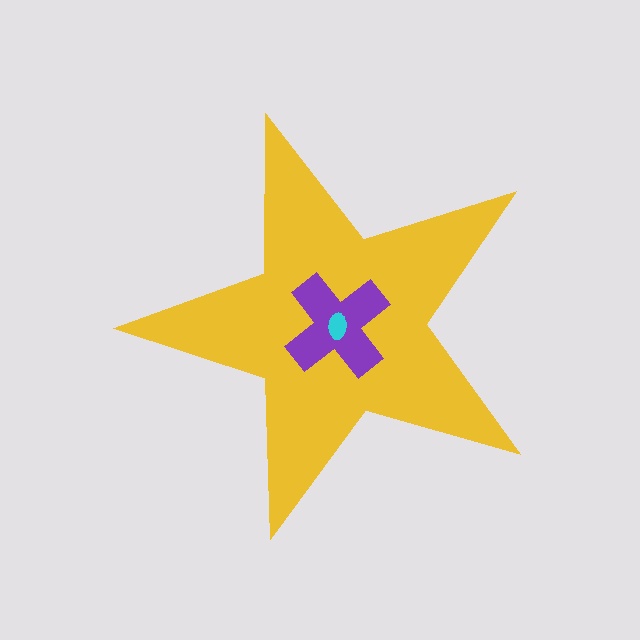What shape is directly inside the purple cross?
The cyan ellipse.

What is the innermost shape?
The cyan ellipse.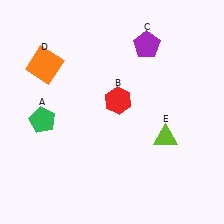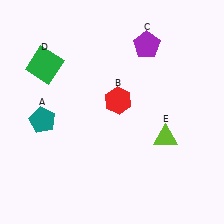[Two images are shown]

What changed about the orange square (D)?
In Image 1, D is orange. In Image 2, it changed to green.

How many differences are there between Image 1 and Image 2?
There are 2 differences between the two images.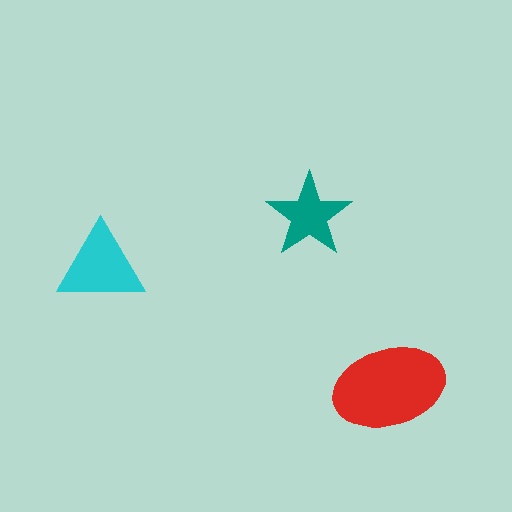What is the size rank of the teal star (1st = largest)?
3rd.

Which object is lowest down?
The red ellipse is bottommost.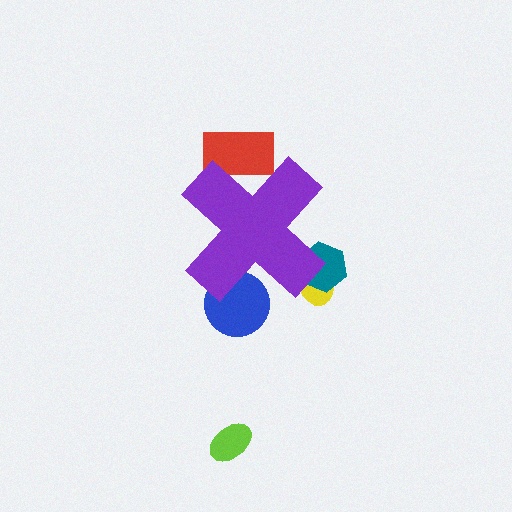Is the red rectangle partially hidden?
Yes, the red rectangle is partially hidden behind the purple cross.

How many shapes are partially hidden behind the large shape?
4 shapes are partially hidden.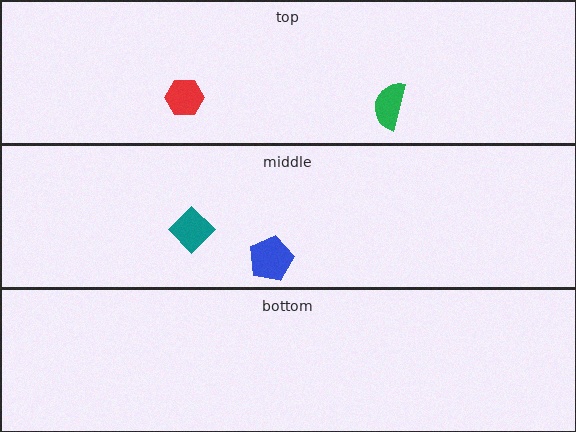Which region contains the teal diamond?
The middle region.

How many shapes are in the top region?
2.